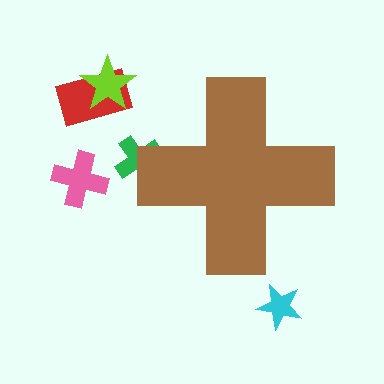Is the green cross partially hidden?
Yes, the green cross is partially hidden behind the brown cross.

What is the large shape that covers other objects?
A brown cross.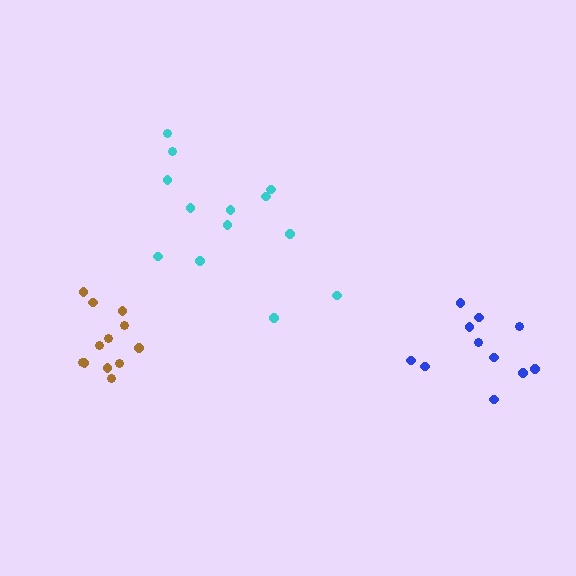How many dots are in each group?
Group 1: 11 dots, Group 2: 13 dots, Group 3: 12 dots (36 total).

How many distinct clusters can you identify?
There are 3 distinct clusters.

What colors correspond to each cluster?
The clusters are colored: blue, cyan, brown.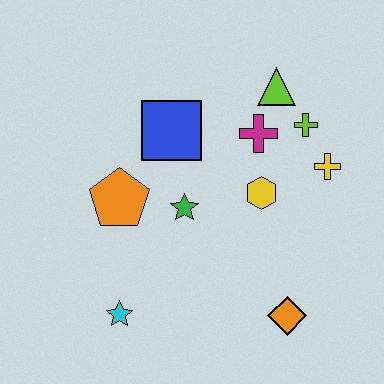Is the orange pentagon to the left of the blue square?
Yes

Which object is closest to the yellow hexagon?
The magenta cross is closest to the yellow hexagon.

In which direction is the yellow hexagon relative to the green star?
The yellow hexagon is to the right of the green star.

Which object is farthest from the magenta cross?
The cyan star is farthest from the magenta cross.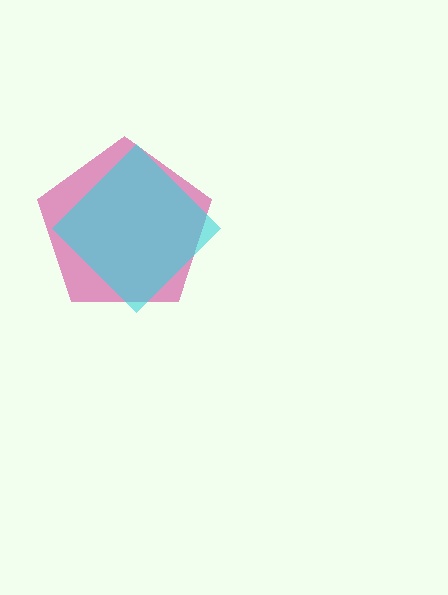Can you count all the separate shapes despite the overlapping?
Yes, there are 2 separate shapes.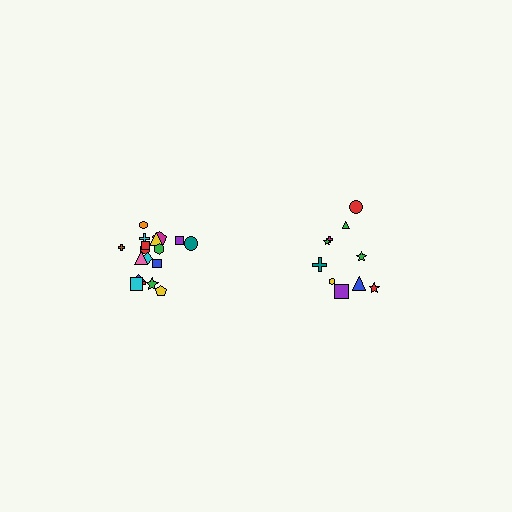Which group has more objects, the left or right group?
The left group.